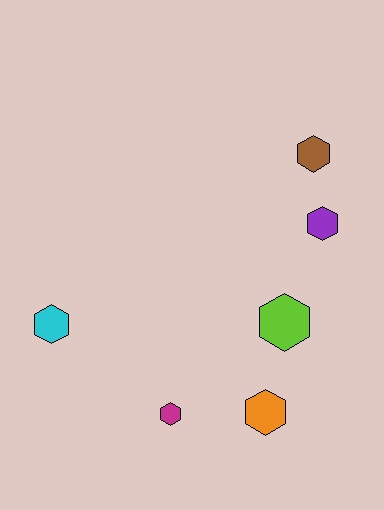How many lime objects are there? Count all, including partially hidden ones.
There is 1 lime object.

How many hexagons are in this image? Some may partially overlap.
There are 6 hexagons.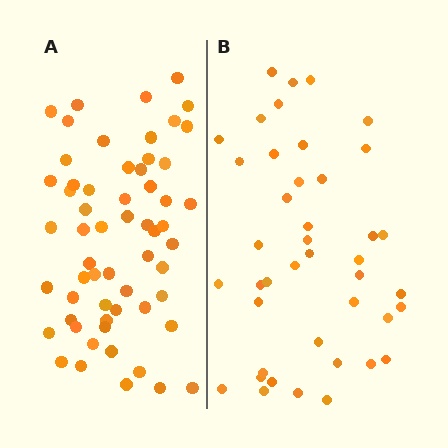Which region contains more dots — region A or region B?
Region A (the left region) has more dots.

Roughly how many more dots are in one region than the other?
Region A has approximately 15 more dots than region B.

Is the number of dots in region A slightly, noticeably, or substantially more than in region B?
Region A has noticeably more, but not dramatically so. The ratio is roughly 1.4 to 1.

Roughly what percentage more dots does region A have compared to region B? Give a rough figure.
About 40% more.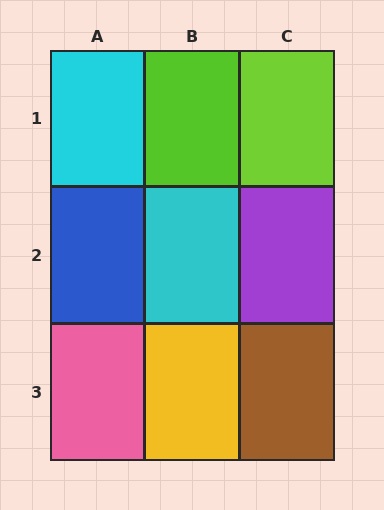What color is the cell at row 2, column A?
Blue.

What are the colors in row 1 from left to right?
Cyan, lime, lime.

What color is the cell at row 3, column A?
Pink.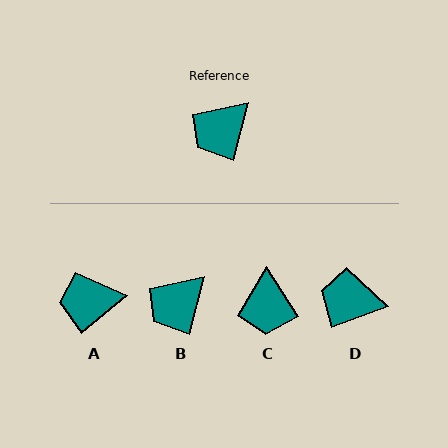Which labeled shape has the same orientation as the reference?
B.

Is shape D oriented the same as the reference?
No, it is off by about 55 degrees.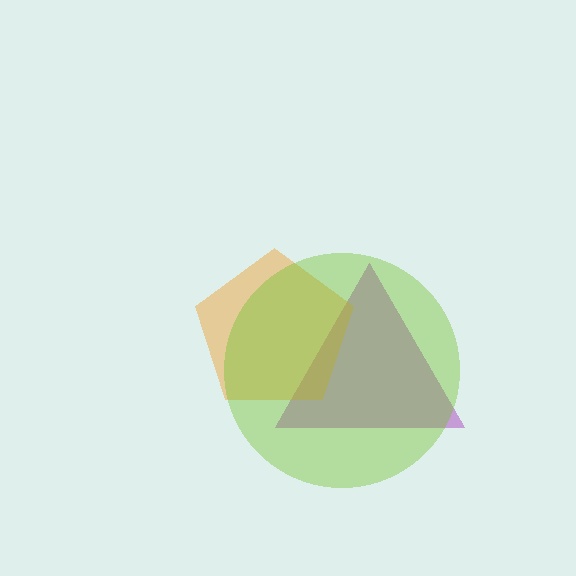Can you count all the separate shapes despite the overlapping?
Yes, there are 3 separate shapes.